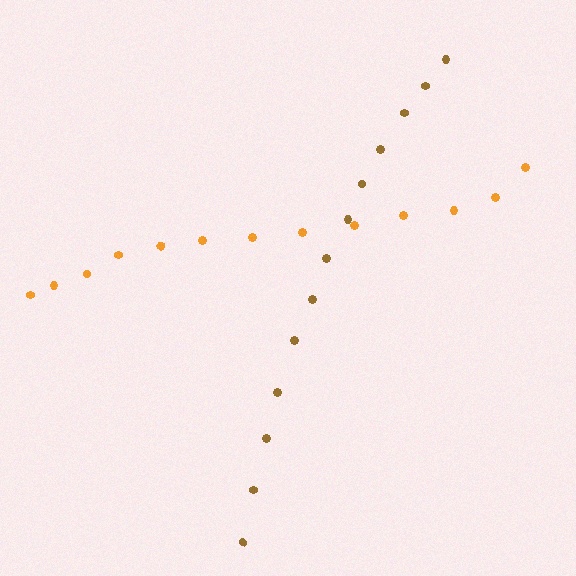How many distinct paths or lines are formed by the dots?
There are 2 distinct paths.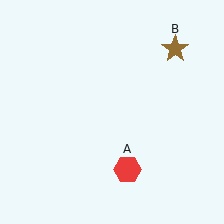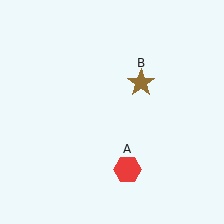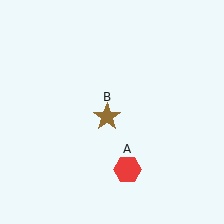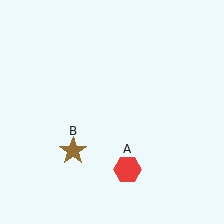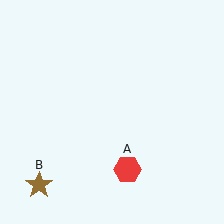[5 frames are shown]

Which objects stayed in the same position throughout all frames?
Red hexagon (object A) remained stationary.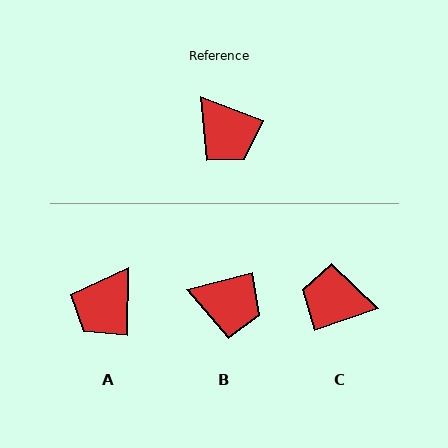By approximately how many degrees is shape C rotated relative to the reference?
Approximately 139 degrees clockwise.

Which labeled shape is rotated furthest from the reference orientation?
C, about 139 degrees away.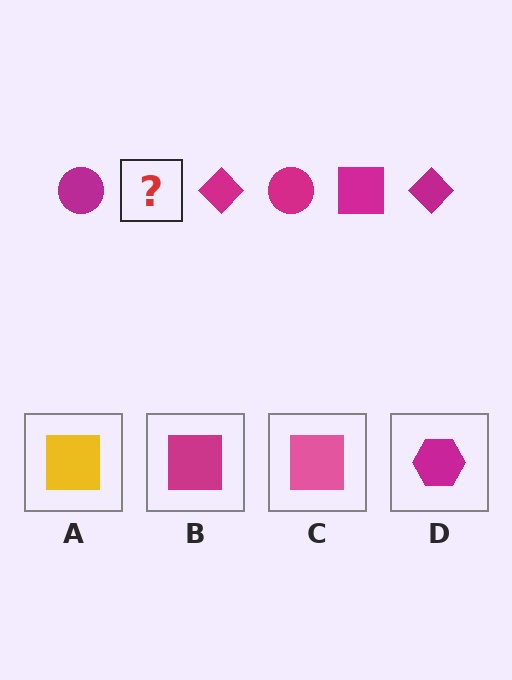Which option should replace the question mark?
Option B.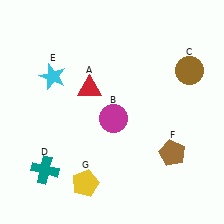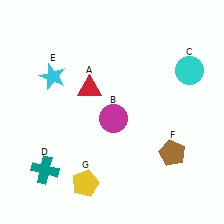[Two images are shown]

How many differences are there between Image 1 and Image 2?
There is 1 difference between the two images.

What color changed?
The circle (C) changed from brown in Image 1 to cyan in Image 2.